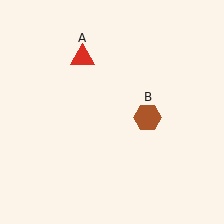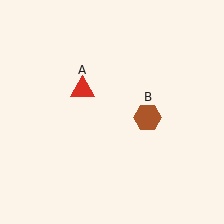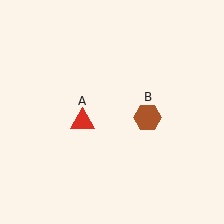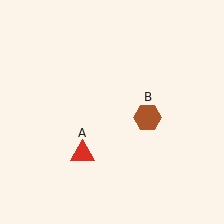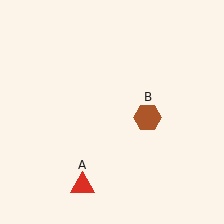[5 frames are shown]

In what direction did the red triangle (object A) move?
The red triangle (object A) moved down.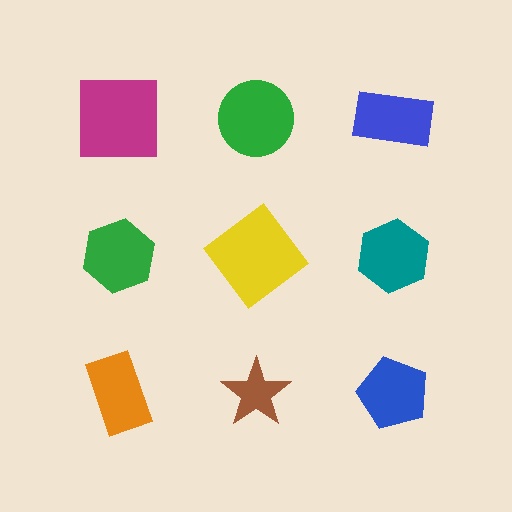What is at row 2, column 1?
A green hexagon.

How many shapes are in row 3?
3 shapes.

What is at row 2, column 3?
A teal hexagon.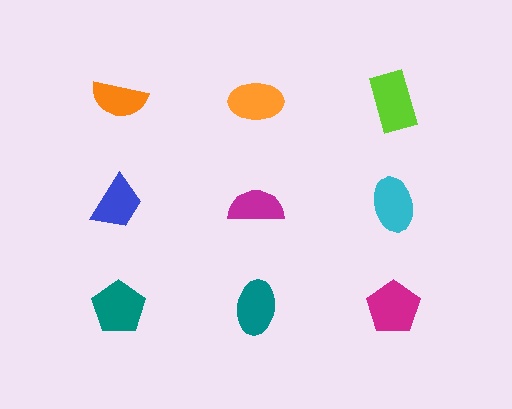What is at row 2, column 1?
A blue trapezoid.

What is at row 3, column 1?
A teal pentagon.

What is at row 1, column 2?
An orange ellipse.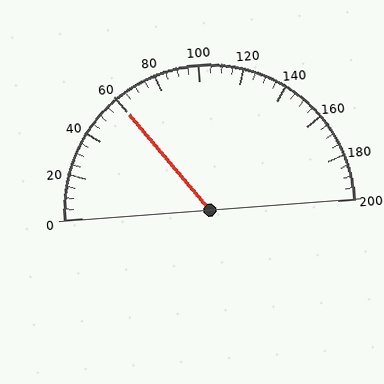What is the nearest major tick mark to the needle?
The nearest major tick mark is 60.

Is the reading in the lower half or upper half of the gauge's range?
The reading is in the lower half of the range (0 to 200).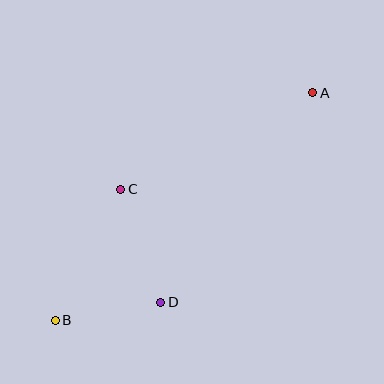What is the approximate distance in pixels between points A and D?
The distance between A and D is approximately 259 pixels.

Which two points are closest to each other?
Points B and D are closest to each other.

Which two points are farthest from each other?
Points A and B are farthest from each other.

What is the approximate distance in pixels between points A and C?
The distance between A and C is approximately 215 pixels.